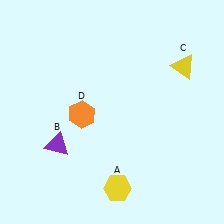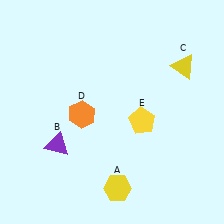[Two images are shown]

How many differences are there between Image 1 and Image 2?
There is 1 difference between the two images.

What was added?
A yellow pentagon (E) was added in Image 2.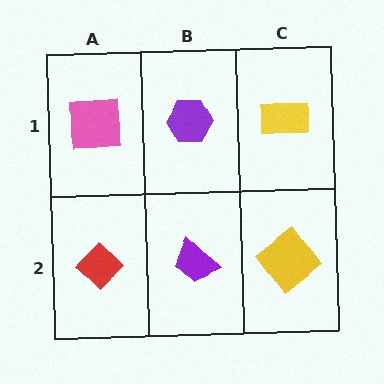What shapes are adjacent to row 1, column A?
A red diamond (row 2, column A), a purple hexagon (row 1, column B).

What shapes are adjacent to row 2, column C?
A yellow rectangle (row 1, column C), a purple trapezoid (row 2, column B).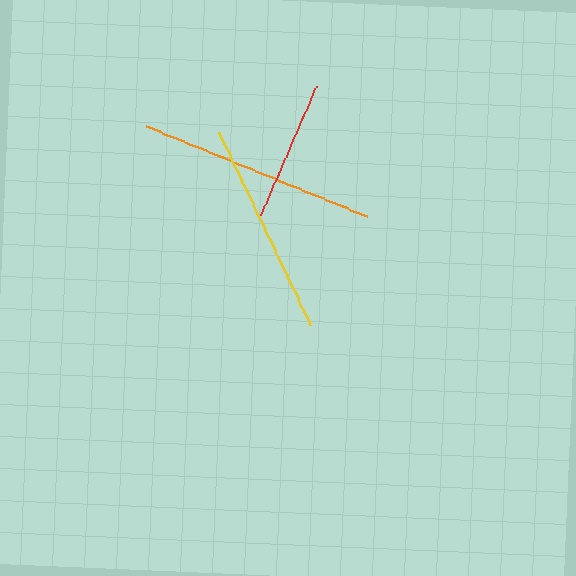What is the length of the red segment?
The red segment is approximately 140 pixels long.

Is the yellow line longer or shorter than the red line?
The yellow line is longer than the red line.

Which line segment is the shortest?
The red line is the shortest at approximately 140 pixels.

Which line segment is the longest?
The orange line is the longest at approximately 239 pixels.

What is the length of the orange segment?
The orange segment is approximately 239 pixels long.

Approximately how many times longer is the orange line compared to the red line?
The orange line is approximately 1.7 times the length of the red line.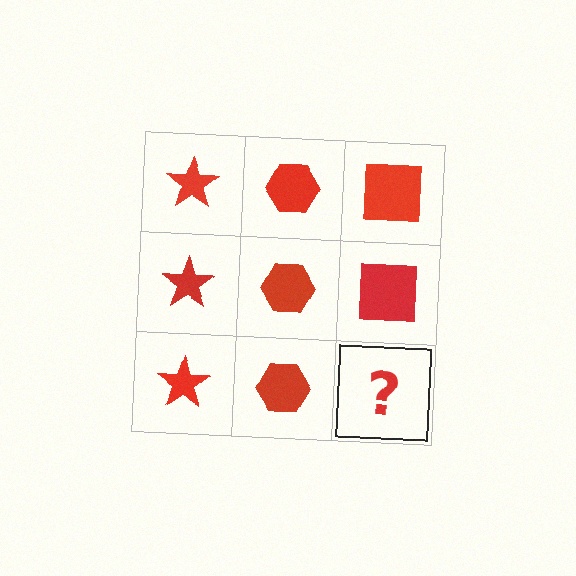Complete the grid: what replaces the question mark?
The question mark should be replaced with a red square.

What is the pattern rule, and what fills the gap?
The rule is that each column has a consistent shape. The gap should be filled with a red square.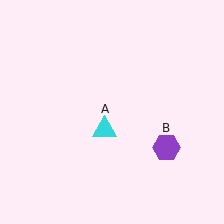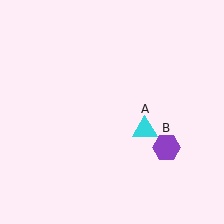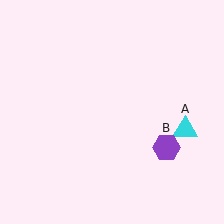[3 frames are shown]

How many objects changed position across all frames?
1 object changed position: cyan triangle (object A).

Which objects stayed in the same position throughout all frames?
Purple hexagon (object B) remained stationary.